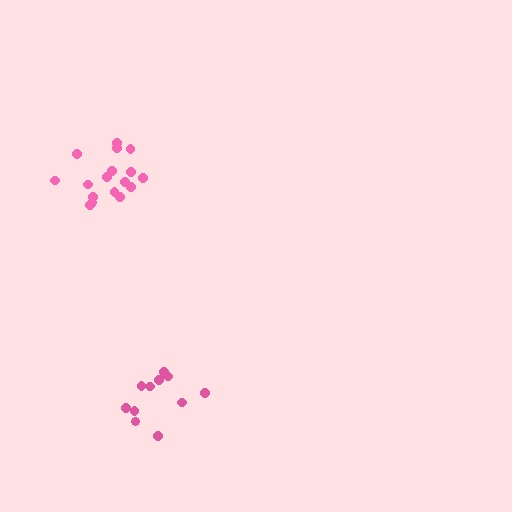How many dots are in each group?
Group 1: 17 dots, Group 2: 11 dots (28 total).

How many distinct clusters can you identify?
There are 2 distinct clusters.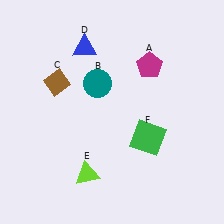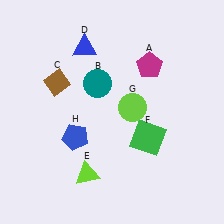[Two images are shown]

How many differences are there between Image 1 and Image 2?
There are 2 differences between the two images.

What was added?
A lime circle (G), a blue pentagon (H) were added in Image 2.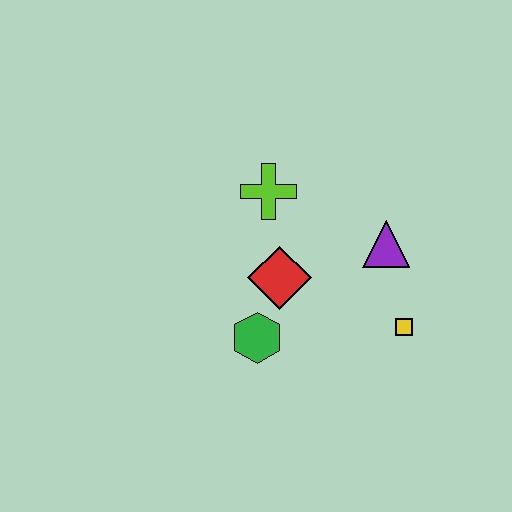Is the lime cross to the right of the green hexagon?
Yes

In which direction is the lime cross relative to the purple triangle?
The lime cross is to the left of the purple triangle.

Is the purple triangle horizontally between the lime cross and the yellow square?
Yes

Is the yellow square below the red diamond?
Yes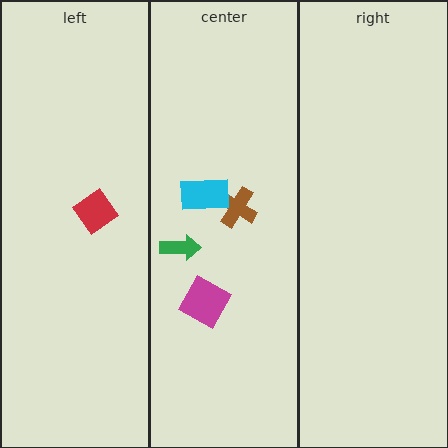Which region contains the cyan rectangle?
The center region.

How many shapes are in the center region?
4.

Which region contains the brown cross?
The center region.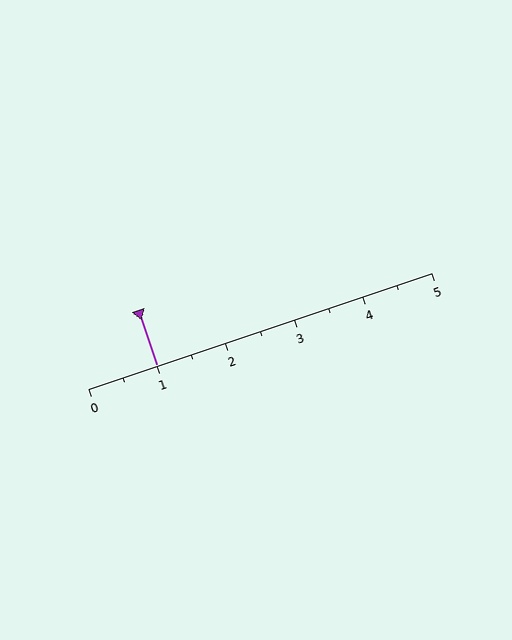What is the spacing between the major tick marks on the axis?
The major ticks are spaced 1 apart.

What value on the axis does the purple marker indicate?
The marker indicates approximately 1.